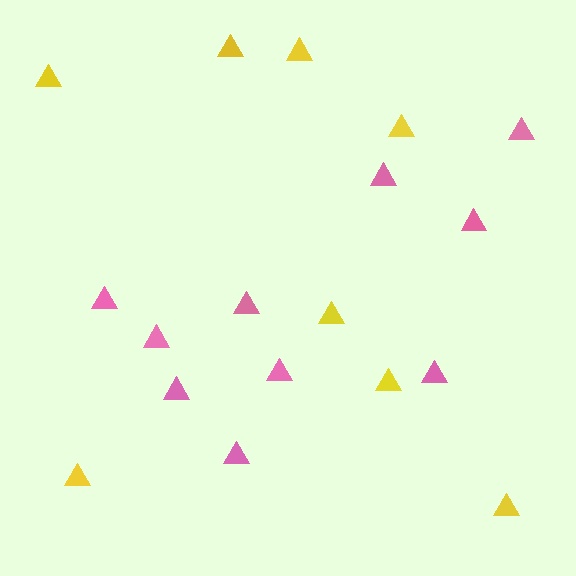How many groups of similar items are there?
There are 2 groups: one group of pink triangles (10) and one group of yellow triangles (8).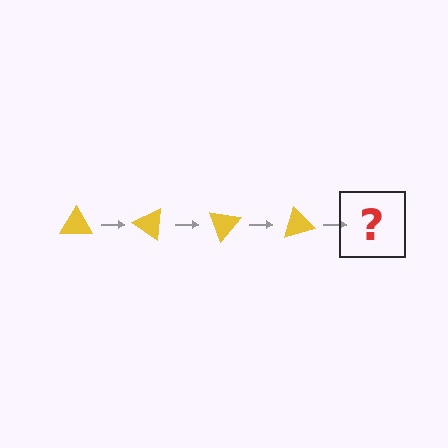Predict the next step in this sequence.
The next step is a yellow triangle rotated 140 degrees.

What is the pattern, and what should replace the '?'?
The pattern is that the triangle rotates 35 degrees each step. The '?' should be a yellow triangle rotated 140 degrees.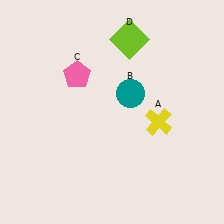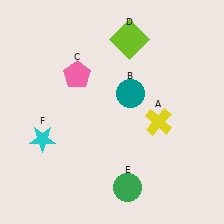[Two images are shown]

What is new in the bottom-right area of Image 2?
A green circle (E) was added in the bottom-right area of Image 2.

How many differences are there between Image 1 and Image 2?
There are 2 differences between the two images.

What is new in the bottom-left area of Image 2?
A cyan star (F) was added in the bottom-left area of Image 2.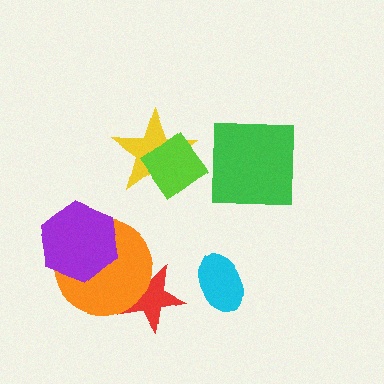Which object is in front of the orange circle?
The purple hexagon is in front of the orange circle.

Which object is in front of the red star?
The orange circle is in front of the red star.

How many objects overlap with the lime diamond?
1 object overlaps with the lime diamond.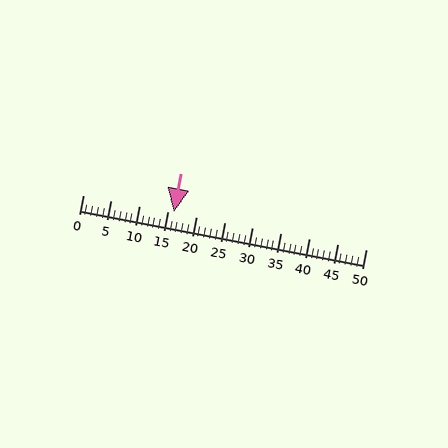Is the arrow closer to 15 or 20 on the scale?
The arrow is closer to 15.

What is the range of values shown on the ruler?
The ruler shows values from 0 to 50.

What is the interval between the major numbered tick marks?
The major tick marks are spaced 5 units apart.